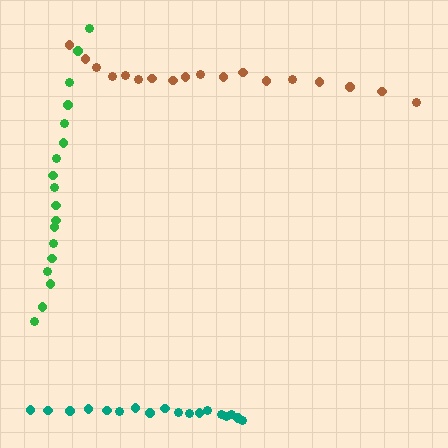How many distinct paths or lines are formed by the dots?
There are 3 distinct paths.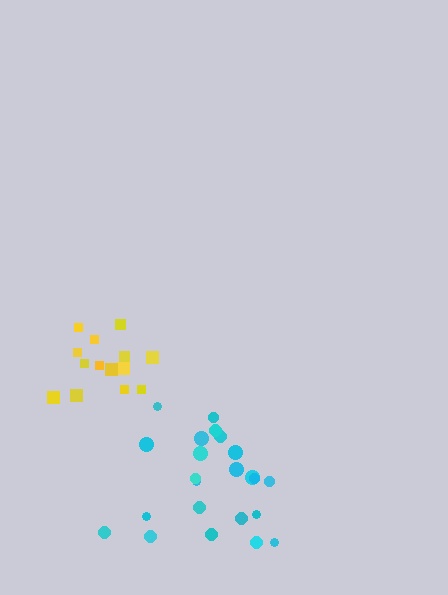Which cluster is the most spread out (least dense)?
Cyan.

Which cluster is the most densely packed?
Yellow.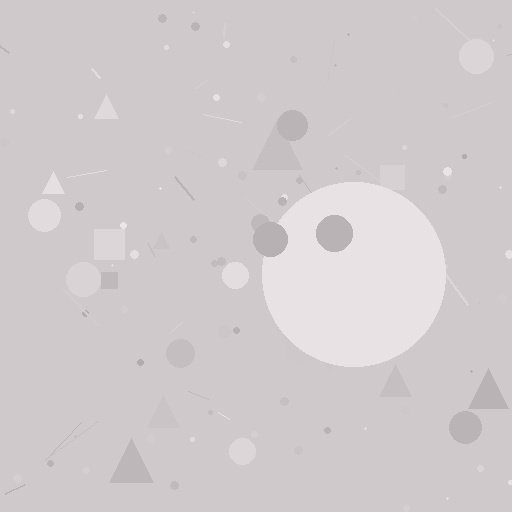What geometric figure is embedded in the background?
A circle is embedded in the background.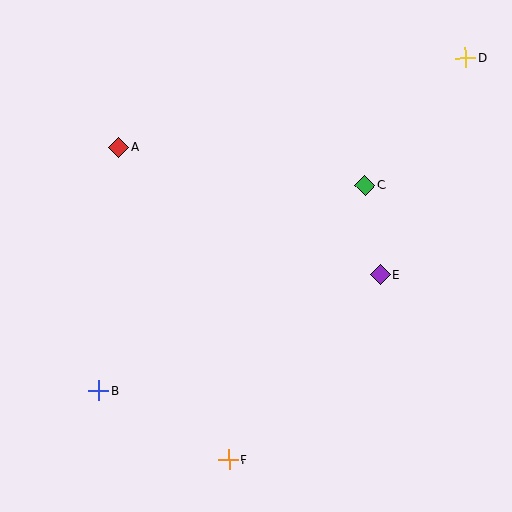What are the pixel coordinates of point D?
Point D is at (465, 58).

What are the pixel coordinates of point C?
Point C is at (365, 185).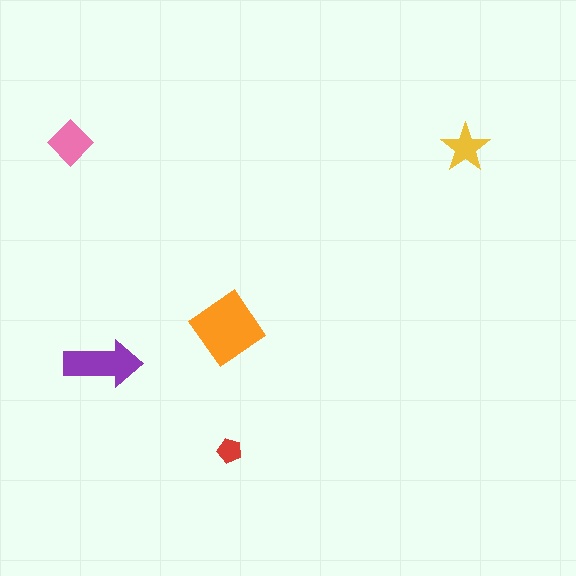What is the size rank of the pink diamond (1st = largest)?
3rd.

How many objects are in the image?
There are 5 objects in the image.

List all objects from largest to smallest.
The orange diamond, the purple arrow, the pink diamond, the yellow star, the red pentagon.